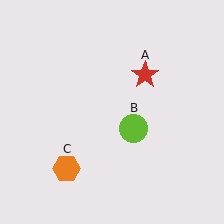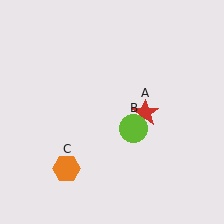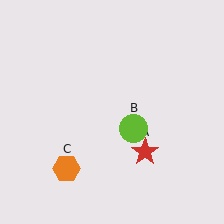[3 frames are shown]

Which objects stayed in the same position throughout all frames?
Lime circle (object B) and orange hexagon (object C) remained stationary.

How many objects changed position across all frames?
1 object changed position: red star (object A).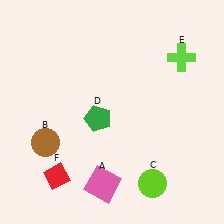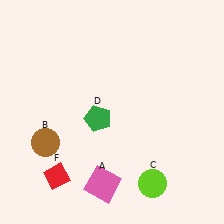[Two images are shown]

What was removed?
The lime cross (E) was removed in Image 2.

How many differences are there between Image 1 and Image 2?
There is 1 difference between the two images.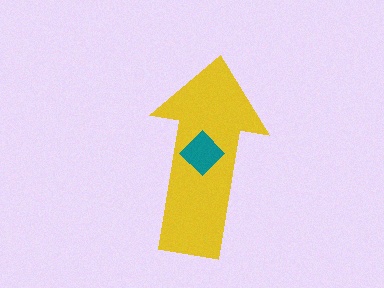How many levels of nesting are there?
2.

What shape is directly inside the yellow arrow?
The teal diamond.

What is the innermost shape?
The teal diamond.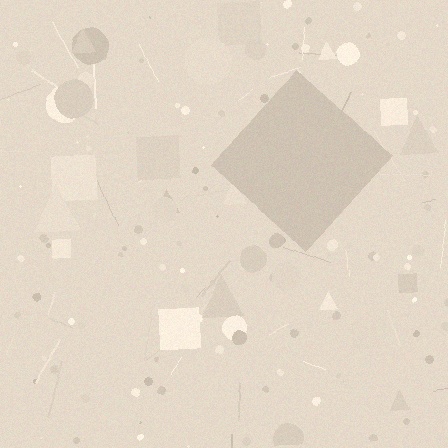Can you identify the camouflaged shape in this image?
The camouflaged shape is a diamond.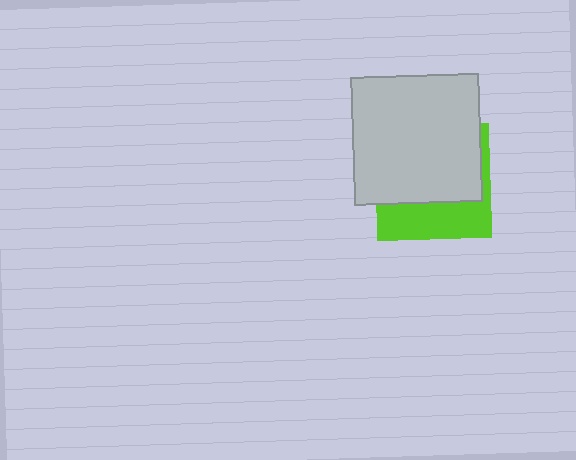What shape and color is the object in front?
The object in front is a light gray square.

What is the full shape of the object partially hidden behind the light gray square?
The partially hidden object is a lime square.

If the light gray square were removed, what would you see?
You would see the complete lime square.